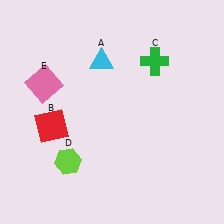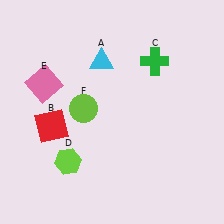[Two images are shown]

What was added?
A lime circle (F) was added in Image 2.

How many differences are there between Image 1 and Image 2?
There is 1 difference between the two images.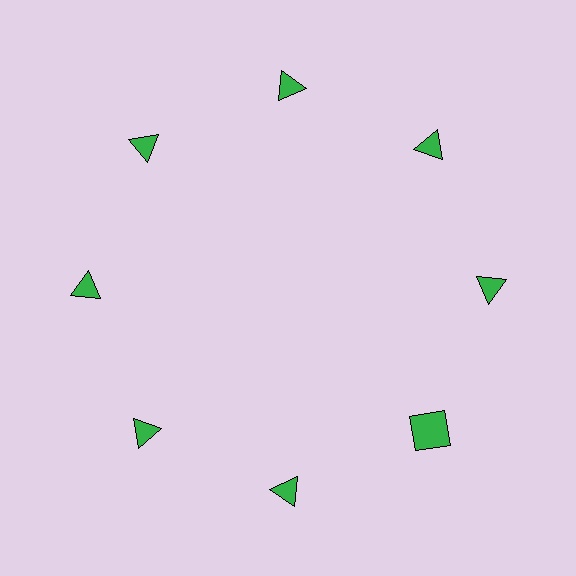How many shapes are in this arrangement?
There are 8 shapes arranged in a ring pattern.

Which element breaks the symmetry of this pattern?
The green square at roughly the 4 o'clock position breaks the symmetry. All other shapes are green triangles.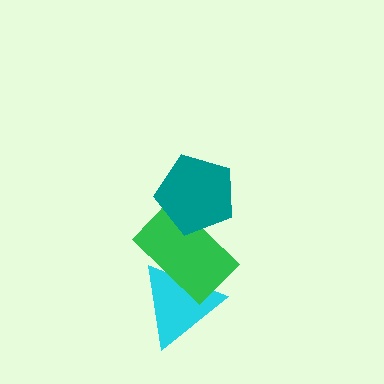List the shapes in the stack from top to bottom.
From top to bottom: the teal pentagon, the green rectangle, the cyan triangle.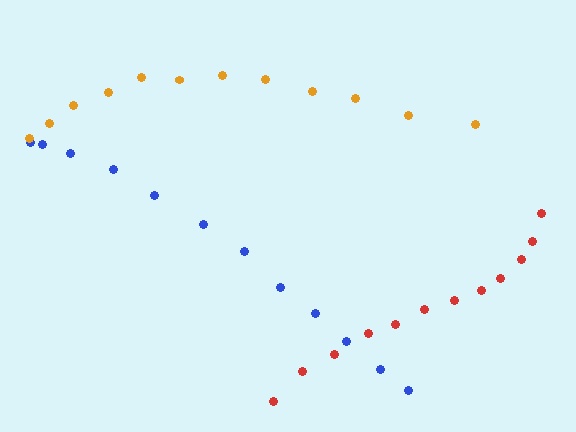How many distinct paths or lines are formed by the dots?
There are 3 distinct paths.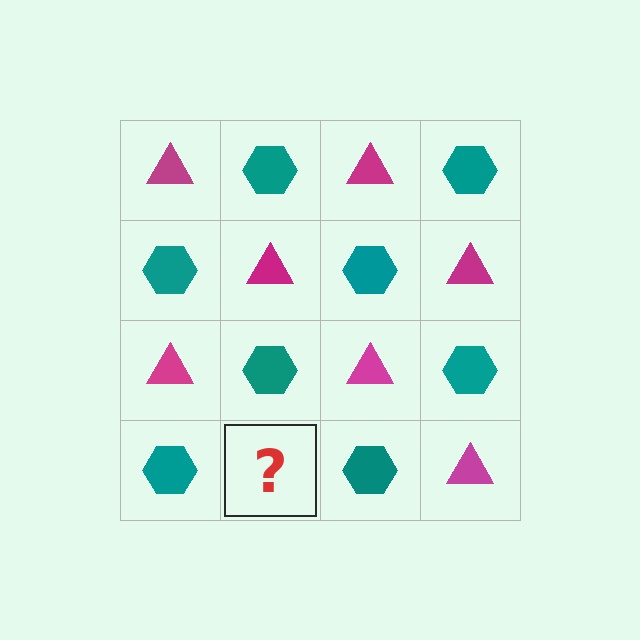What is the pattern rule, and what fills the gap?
The rule is that it alternates magenta triangle and teal hexagon in a checkerboard pattern. The gap should be filled with a magenta triangle.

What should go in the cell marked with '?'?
The missing cell should contain a magenta triangle.